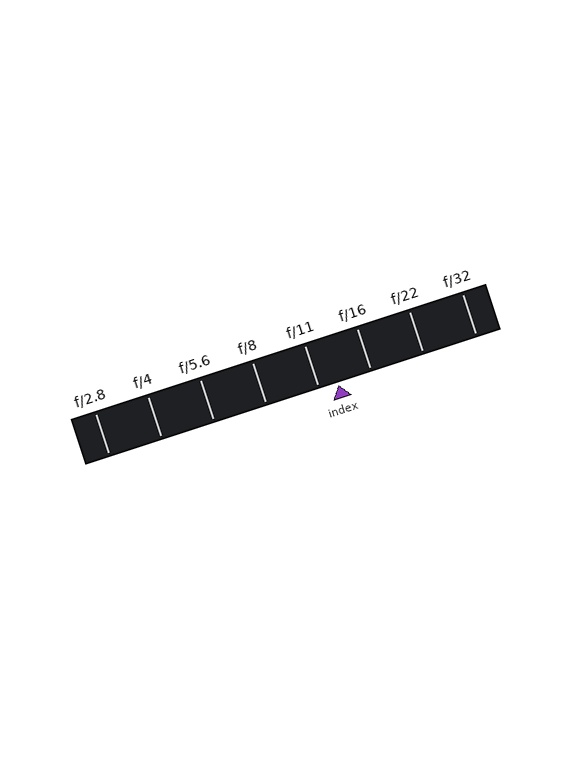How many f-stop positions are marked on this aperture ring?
There are 8 f-stop positions marked.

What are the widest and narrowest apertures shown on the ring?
The widest aperture shown is f/2.8 and the narrowest is f/32.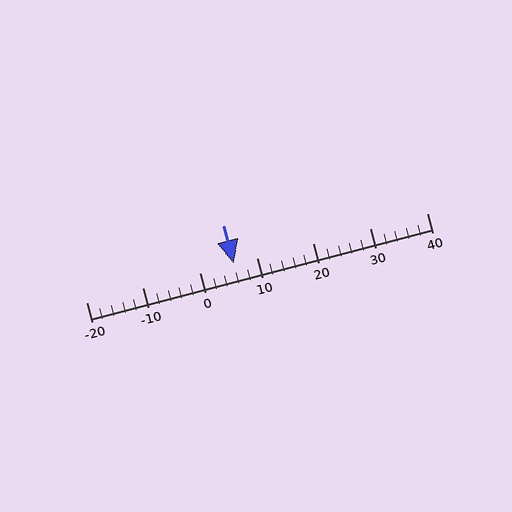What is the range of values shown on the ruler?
The ruler shows values from -20 to 40.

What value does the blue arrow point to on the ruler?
The blue arrow points to approximately 6.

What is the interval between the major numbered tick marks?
The major tick marks are spaced 10 units apart.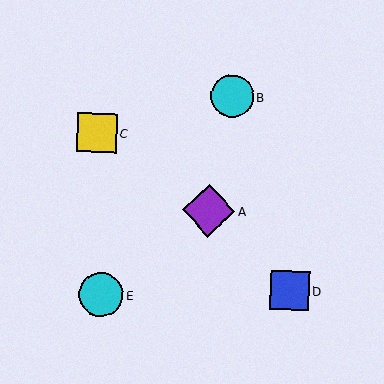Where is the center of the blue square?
The center of the blue square is at (289, 290).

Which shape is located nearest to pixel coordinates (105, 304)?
The cyan circle (labeled E) at (101, 295) is nearest to that location.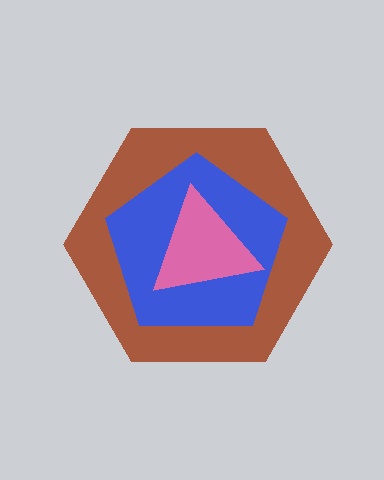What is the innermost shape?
The pink triangle.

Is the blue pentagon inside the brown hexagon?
Yes.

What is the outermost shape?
The brown hexagon.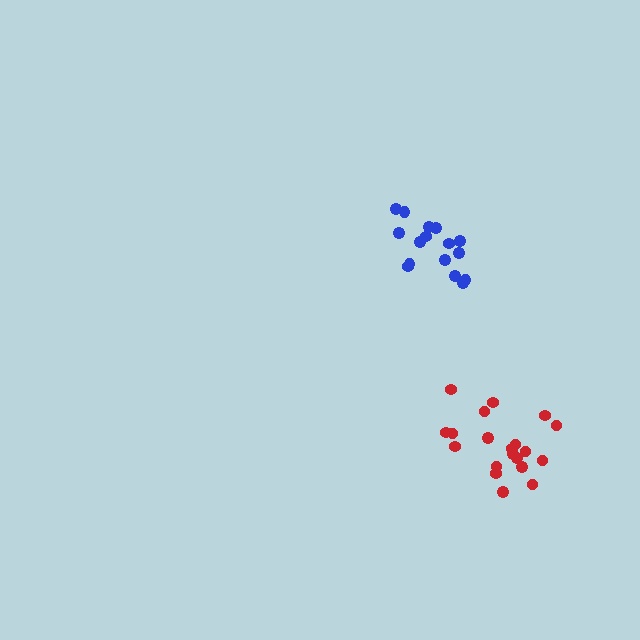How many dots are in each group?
Group 1: 16 dots, Group 2: 20 dots (36 total).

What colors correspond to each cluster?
The clusters are colored: blue, red.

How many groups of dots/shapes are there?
There are 2 groups.